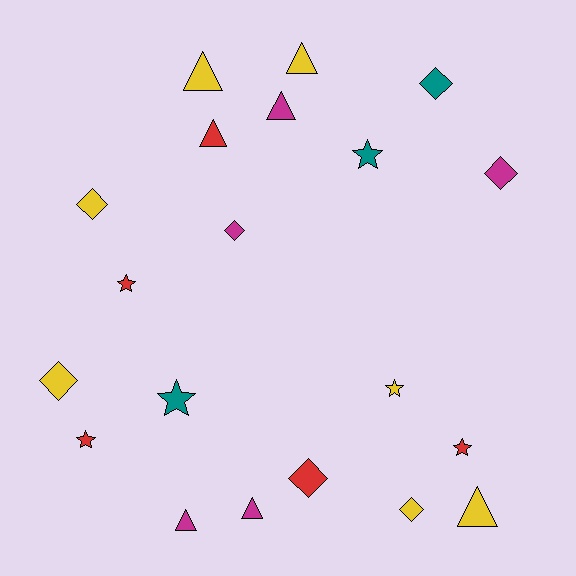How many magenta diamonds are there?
There are 2 magenta diamonds.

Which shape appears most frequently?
Triangle, with 7 objects.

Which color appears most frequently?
Yellow, with 7 objects.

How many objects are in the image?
There are 20 objects.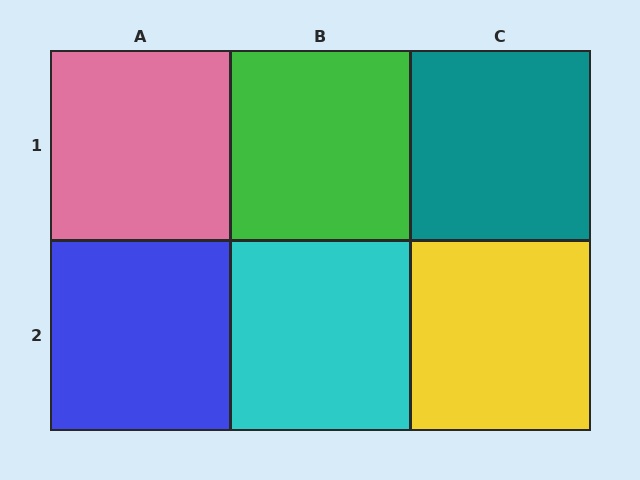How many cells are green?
1 cell is green.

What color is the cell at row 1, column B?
Green.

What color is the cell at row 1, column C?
Teal.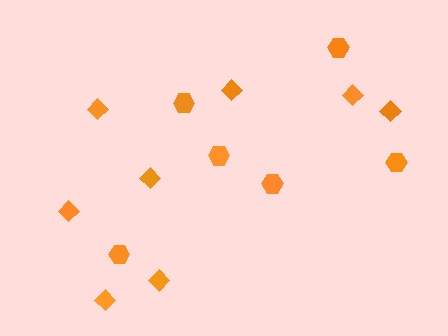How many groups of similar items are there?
There are 2 groups: one group of diamonds (8) and one group of hexagons (6).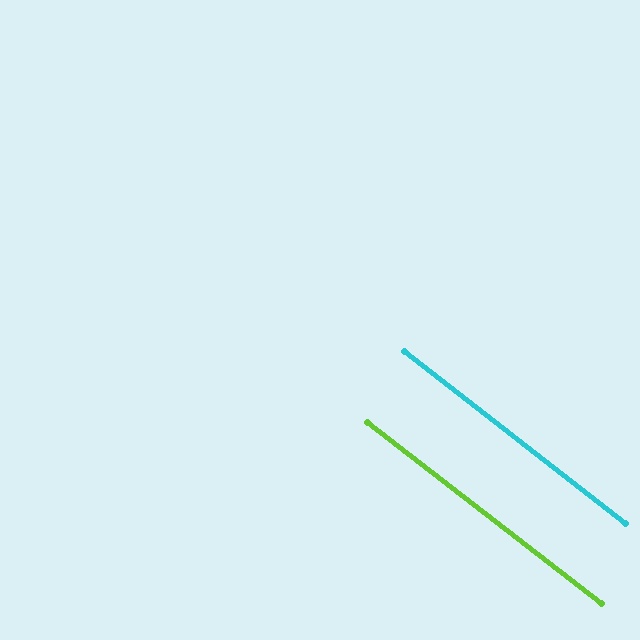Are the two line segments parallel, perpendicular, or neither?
Parallel — their directions differ by only 0.1°.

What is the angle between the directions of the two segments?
Approximately 0 degrees.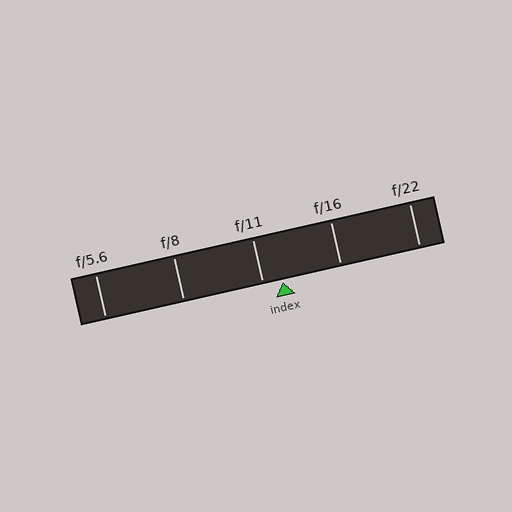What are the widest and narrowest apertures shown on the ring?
The widest aperture shown is f/5.6 and the narrowest is f/22.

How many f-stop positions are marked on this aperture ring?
There are 5 f-stop positions marked.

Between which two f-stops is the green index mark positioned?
The index mark is between f/11 and f/16.